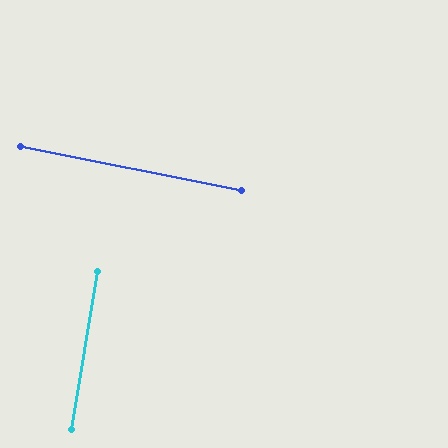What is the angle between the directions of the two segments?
Approximately 88 degrees.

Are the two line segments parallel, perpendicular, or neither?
Perpendicular — they meet at approximately 88°.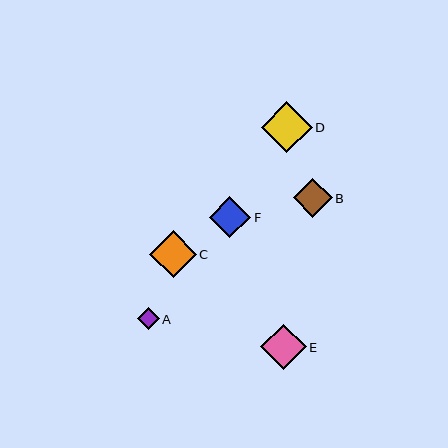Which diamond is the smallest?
Diamond A is the smallest with a size of approximately 22 pixels.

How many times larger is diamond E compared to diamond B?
Diamond E is approximately 1.2 times the size of diamond B.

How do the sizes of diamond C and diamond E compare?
Diamond C and diamond E are approximately the same size.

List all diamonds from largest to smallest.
From largest to smallest: D, C, E, F, B, A.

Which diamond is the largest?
Diamond D is the largest with a size of approximately 51 pixels.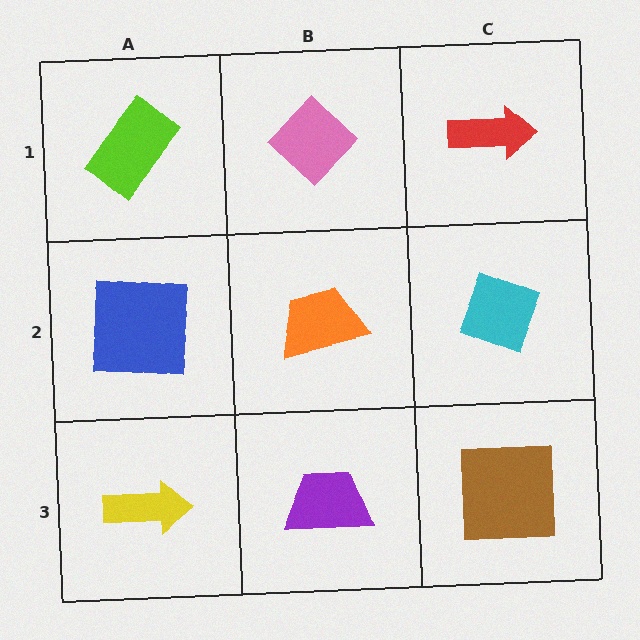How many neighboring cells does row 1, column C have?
2.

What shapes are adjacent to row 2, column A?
A lime rectangle (row 1, column A), a yellow arrow (row 3, column A), an orange trapezoid (row 2, column B).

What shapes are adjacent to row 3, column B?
An orange trapezoid (row 2, column B), a yellow arrow (row 3, column A), a brown square (row 3, column C).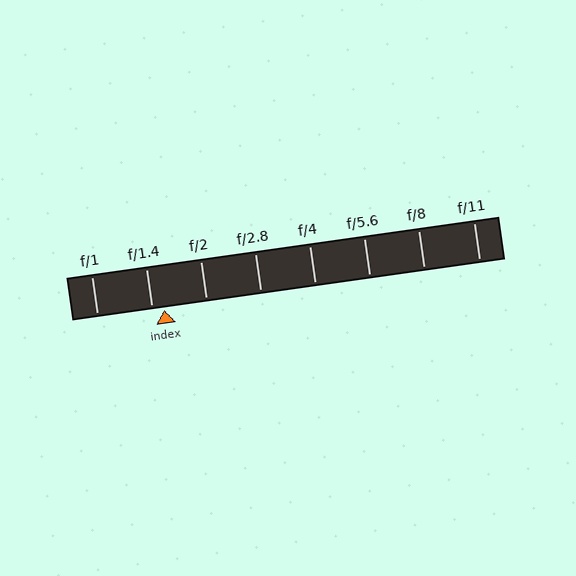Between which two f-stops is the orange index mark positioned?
The index mark is between f/1.4 and f/2.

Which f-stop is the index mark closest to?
The index mark is closest to f/1.4.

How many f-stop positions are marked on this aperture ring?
There are 8 f-stop positions marked.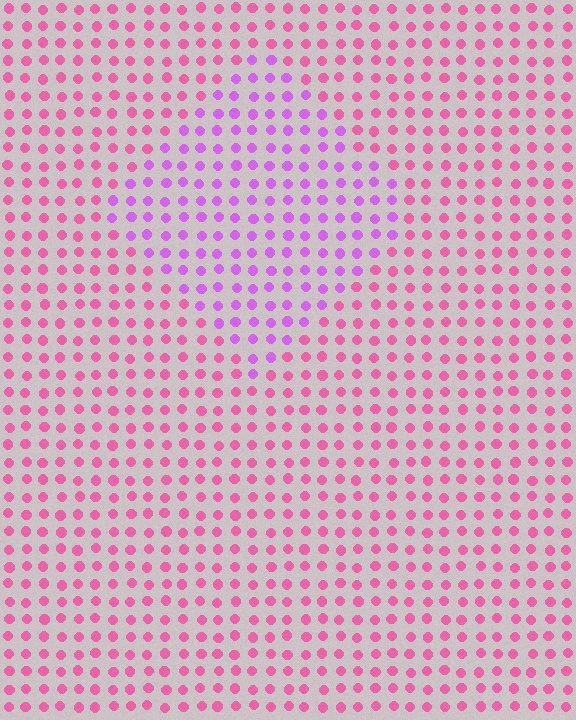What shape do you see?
I see a diamond.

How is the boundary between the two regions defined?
The boundary is defined purely by a slight shift in hue (about 38 degrees). Spacing, size, and orientation are identical on both sides.